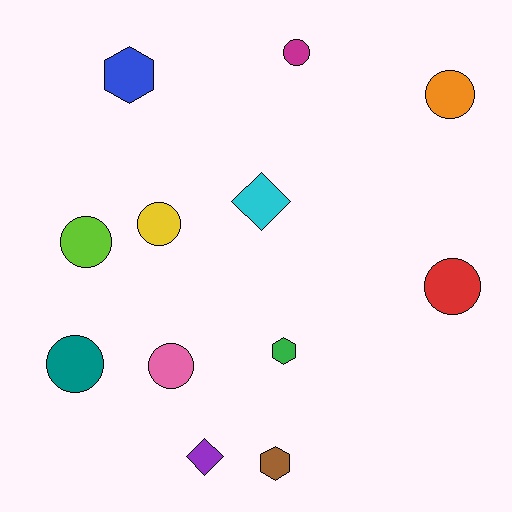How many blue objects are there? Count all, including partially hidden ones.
There is 1 blue object.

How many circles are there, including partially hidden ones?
There are 7 circles.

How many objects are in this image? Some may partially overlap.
There are 12 objects.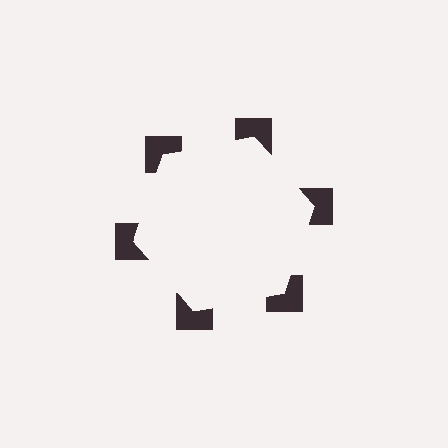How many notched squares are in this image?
There are 6 — one at each vertex of the illusory hexagon.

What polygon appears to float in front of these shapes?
An illusory hexagon — its edges are inferred from the aligned wedge cuts in the notched squares, not physically drawn.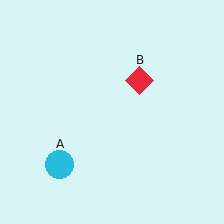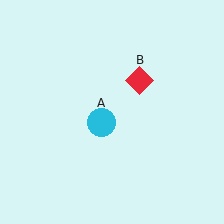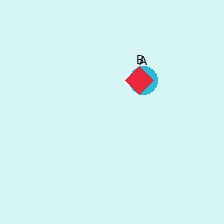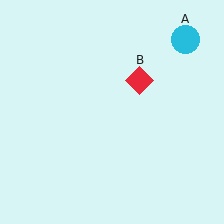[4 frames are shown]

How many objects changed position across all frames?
1 object changed position: cyan circle (object A).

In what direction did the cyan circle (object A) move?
The cyan circle (object A) moved up and to the right.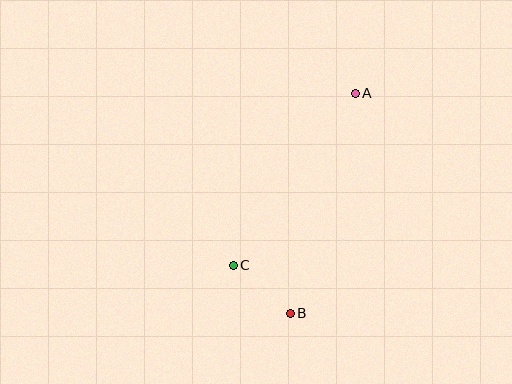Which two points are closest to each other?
Points B and C are closest to each other.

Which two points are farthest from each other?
Points A and B are farthest from each other.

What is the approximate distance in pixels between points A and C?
The distance between A and C is approximately 211 pixels.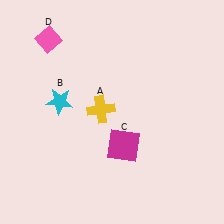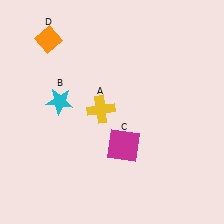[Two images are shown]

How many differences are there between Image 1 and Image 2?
There is 1 difference between the two images.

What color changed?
The diamond (D) changed from pink in Image 1 to orange in Image 2.